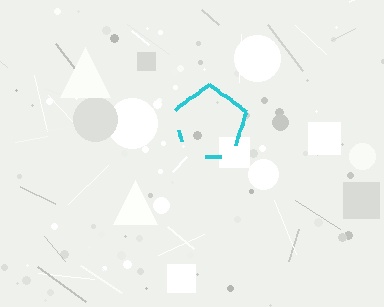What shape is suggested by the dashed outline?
The dashed outline suggests a pentagon.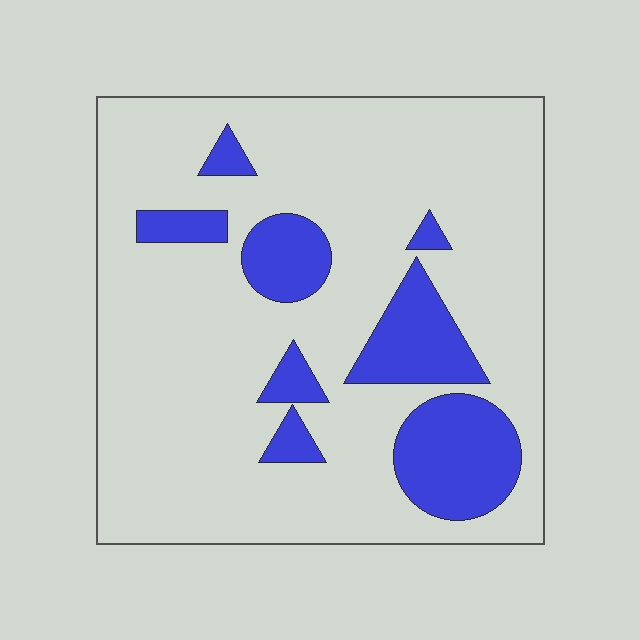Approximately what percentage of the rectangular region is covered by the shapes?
Approximately 20%.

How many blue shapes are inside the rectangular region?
8.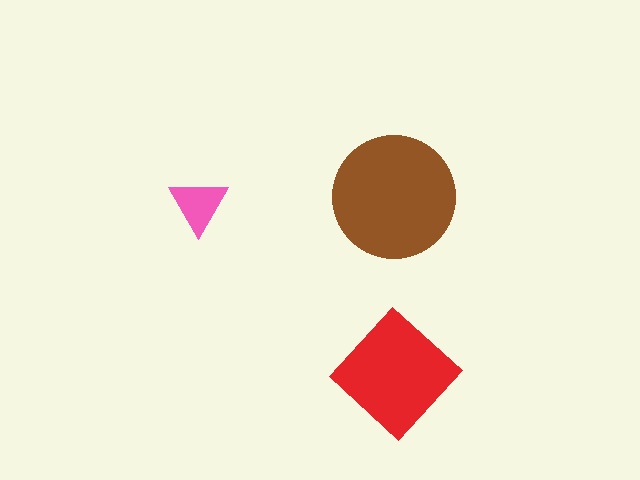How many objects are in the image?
There are 3 objects in the image.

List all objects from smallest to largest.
The pink triangle, the red diamond, the brown circle.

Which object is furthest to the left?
The pink triangle is leftmost.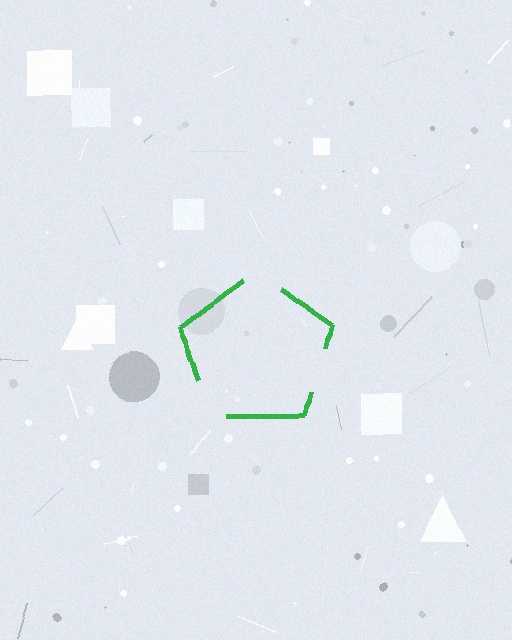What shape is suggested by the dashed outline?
The dashed outline suggests a pentagon.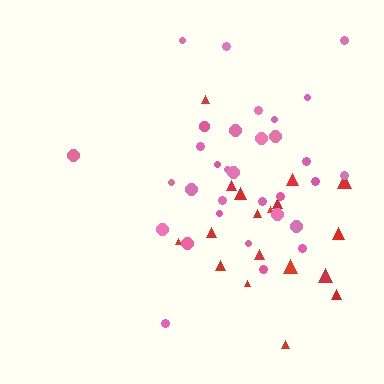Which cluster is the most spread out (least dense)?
Red.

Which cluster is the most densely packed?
Pink.